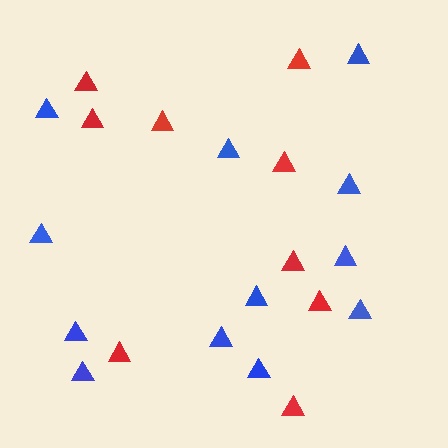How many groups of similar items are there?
There are 2 groups: one group of blue triangles (12) and one group of red triangles (9).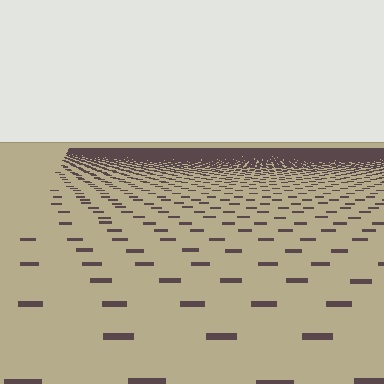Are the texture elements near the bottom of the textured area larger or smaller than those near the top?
Larger. Near the bottom, elements are closer to the viewer and appear at a bigger on-screen size.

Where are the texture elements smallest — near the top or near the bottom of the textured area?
Near the top.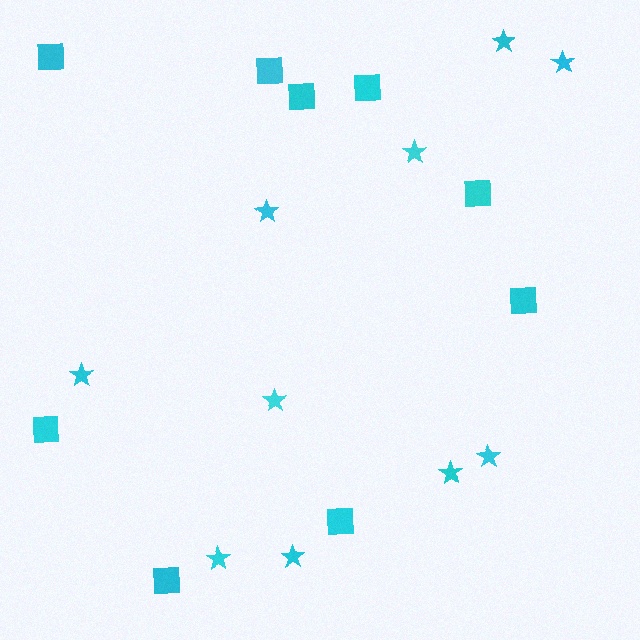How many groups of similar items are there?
There are 2 groups: one group of squares (9) and one group of stars (10).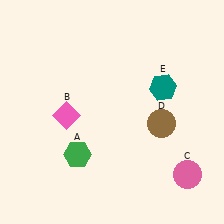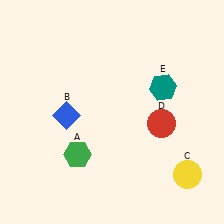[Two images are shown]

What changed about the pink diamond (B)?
In Image 1, B is pink. In Image 2, it changed to blue.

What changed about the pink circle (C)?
In Image 1, C is pink. In Image 2, it changed to yellow.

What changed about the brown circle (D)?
In Image 1, D is brown. In Image 2, it changed to red.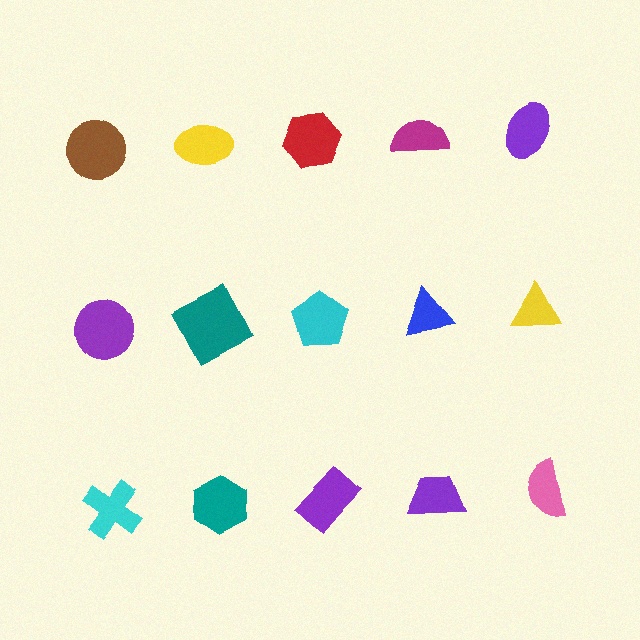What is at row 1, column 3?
A red hexagon.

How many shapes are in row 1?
5 shapes.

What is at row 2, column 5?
A yellow triangle.